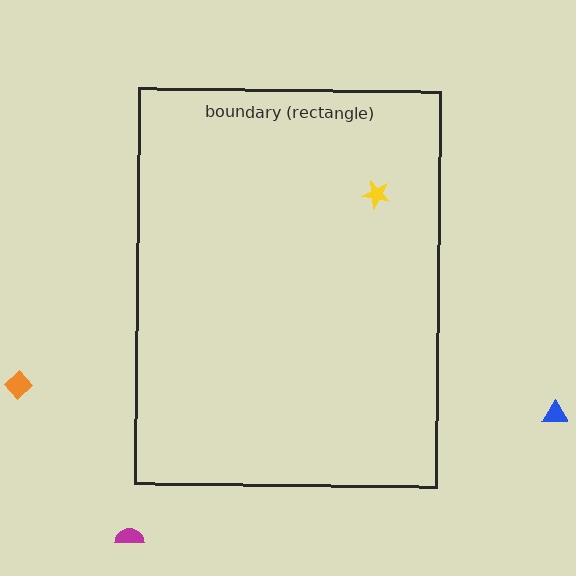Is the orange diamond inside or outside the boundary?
Outside.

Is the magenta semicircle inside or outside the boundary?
Outside.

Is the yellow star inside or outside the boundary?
Inside.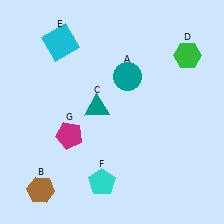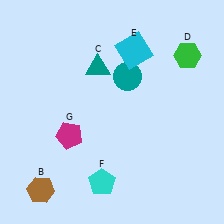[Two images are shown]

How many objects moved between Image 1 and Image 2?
2 objects moved between the two images.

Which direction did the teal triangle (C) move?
The teal triangle (C) moved up.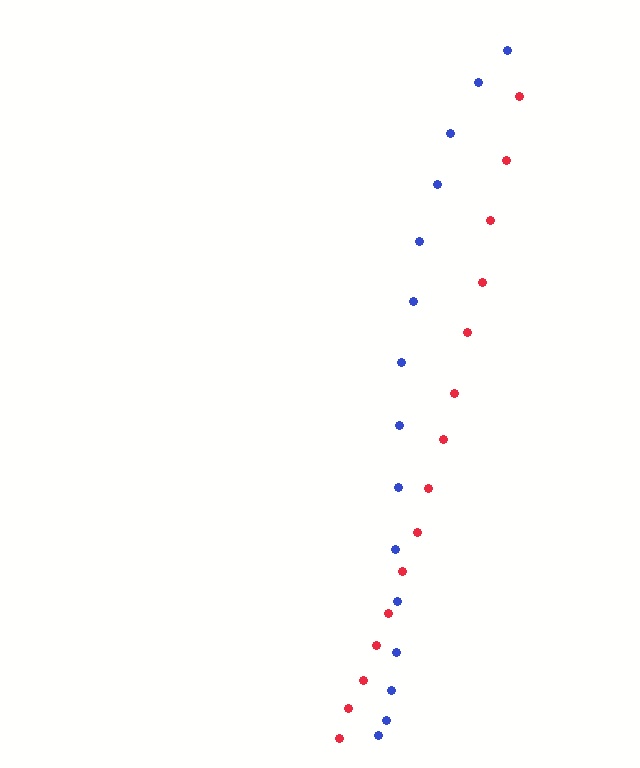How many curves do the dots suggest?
There are 2 distinct paths.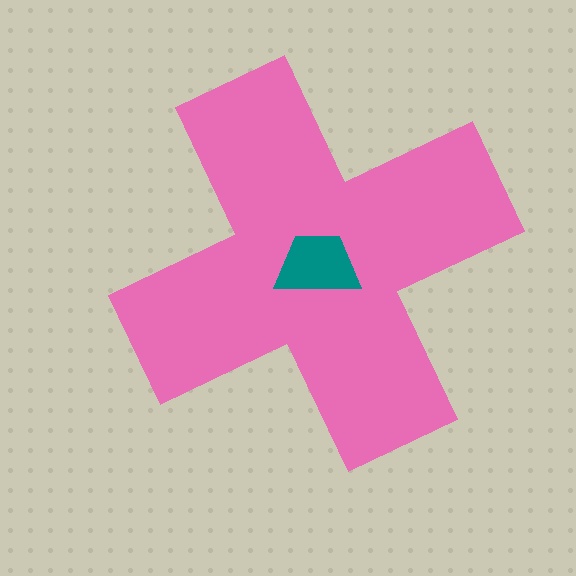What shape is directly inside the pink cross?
The teal trapezoid.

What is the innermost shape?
The teal trapezoid.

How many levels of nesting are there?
2.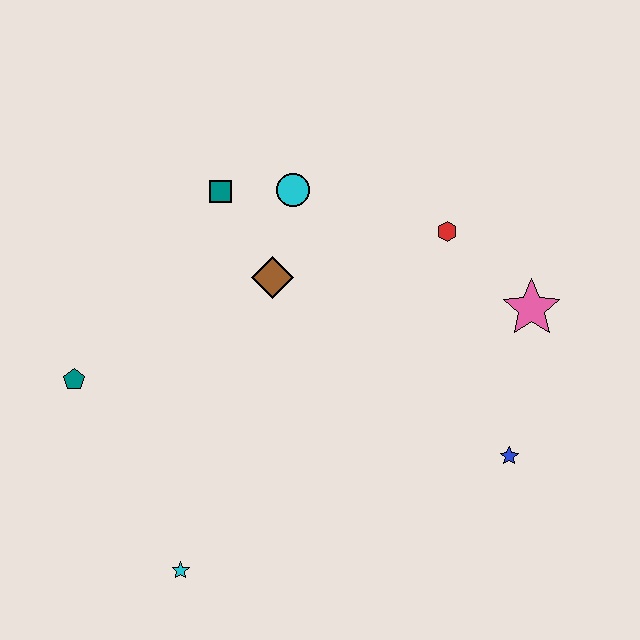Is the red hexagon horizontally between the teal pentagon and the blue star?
Yes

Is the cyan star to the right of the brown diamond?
No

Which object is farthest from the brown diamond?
The cyan star is farthest from the brown diamond.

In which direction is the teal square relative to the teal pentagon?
The teal square is above the teal pentagon.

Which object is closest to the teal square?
The cyan circle is closest to the teal square.